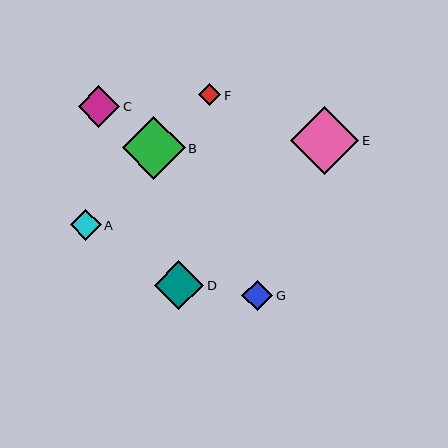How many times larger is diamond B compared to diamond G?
Diamond B is approximately 2.1 times the size of diamond G.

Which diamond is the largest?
Diamond E is the largest with a size of approximately 68 pixels.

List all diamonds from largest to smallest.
From largest to smallest: E, B, D, C, A, G, F.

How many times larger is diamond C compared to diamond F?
Diamond C is approximately 1.9 times the size of diamond F.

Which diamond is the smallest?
Diamond F is the smallest with a size of approximately 22 pixels.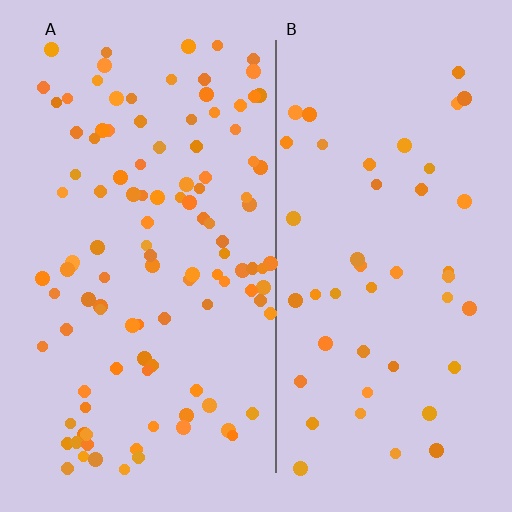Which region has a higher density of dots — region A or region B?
A (the left).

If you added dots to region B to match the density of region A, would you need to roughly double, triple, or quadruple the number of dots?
Approximately double.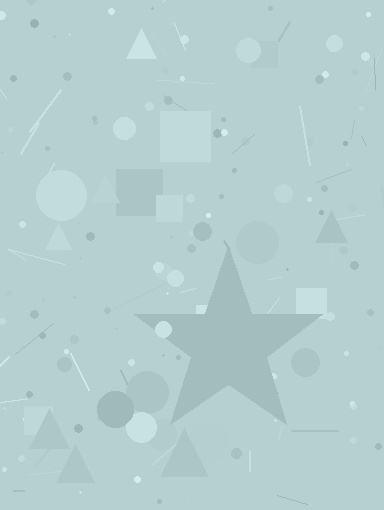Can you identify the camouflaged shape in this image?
The camouflaged shape is a star.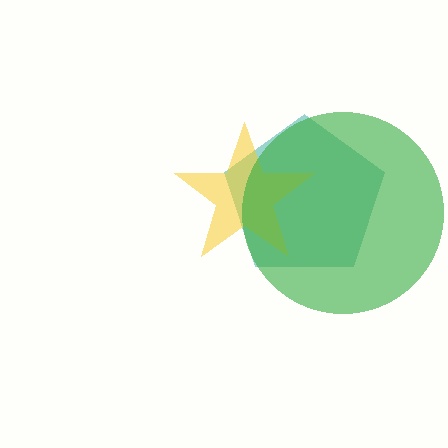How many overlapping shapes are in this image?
There are 3 overlapping shapes in the image.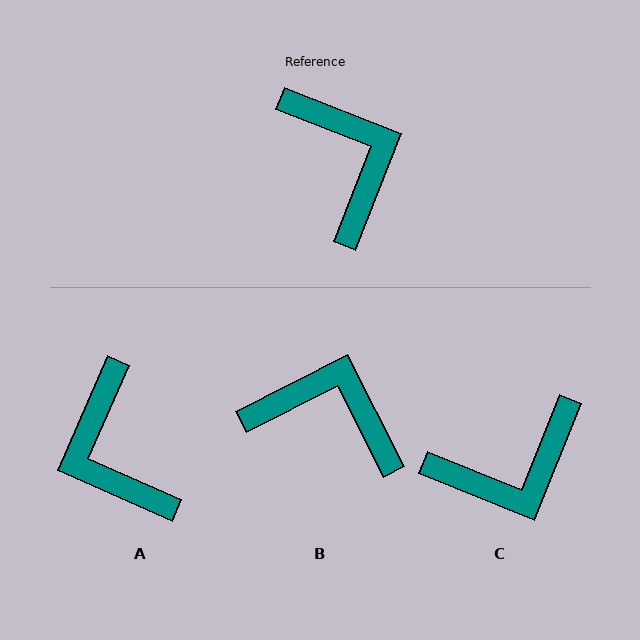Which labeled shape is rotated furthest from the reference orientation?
A, about 178 degrees away.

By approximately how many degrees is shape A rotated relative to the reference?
Approximately 178 degrees counter-clockwise.